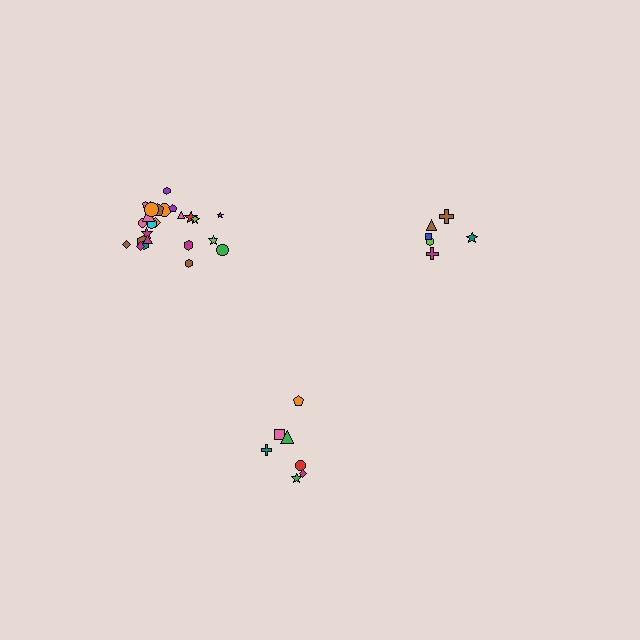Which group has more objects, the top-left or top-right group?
The top-left group.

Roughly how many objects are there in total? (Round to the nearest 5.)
Roughly 40 objects in total.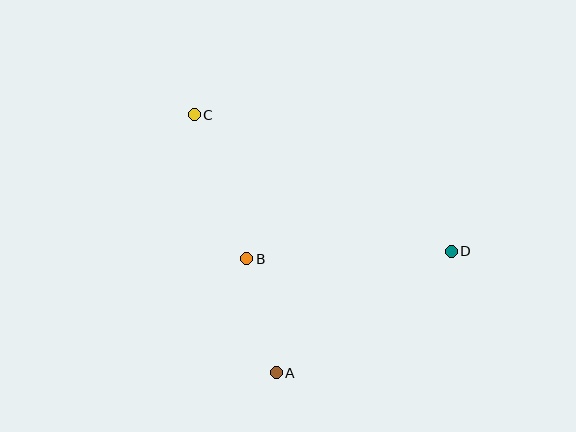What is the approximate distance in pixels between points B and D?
The distance between B and D is approximately 205 pixels.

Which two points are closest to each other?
Points A and B are closest to each other.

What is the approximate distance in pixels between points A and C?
The distance between A and C is approximately 271 pixels.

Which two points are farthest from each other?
Points C and D are farthest from each other.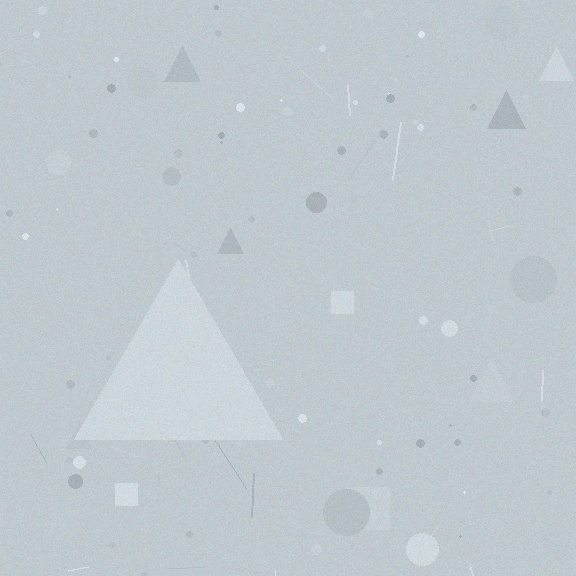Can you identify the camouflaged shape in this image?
The camouflaged shape is a triangle.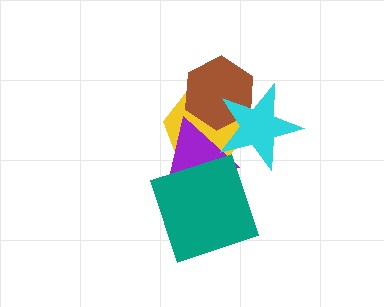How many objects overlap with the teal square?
1 object overlaps with the teal square.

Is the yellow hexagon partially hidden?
Yes, it is partially covered by another shape.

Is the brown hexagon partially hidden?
Yes, it is partially covered by another shape.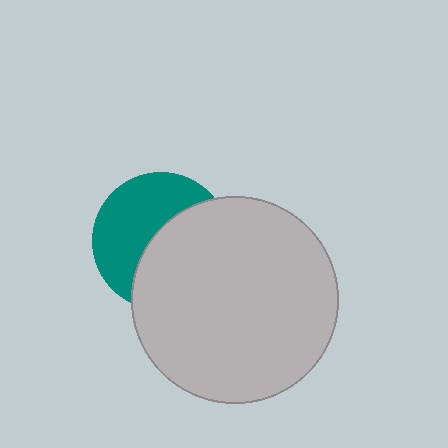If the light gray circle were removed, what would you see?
You would see the complete teal circle.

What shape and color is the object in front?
The object in front is a light gray circle.